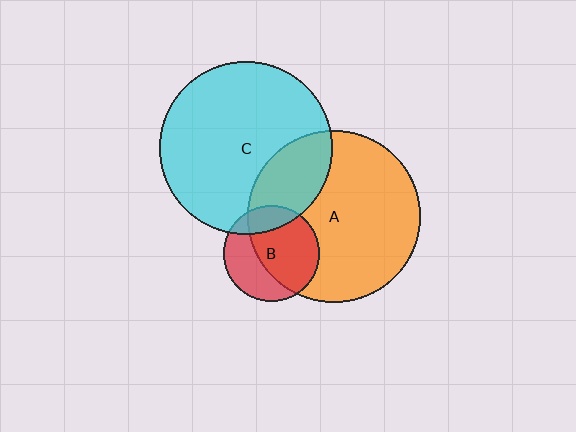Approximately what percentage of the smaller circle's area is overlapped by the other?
Approximately 20%.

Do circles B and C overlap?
Yes.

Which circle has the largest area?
Circle C (cyan).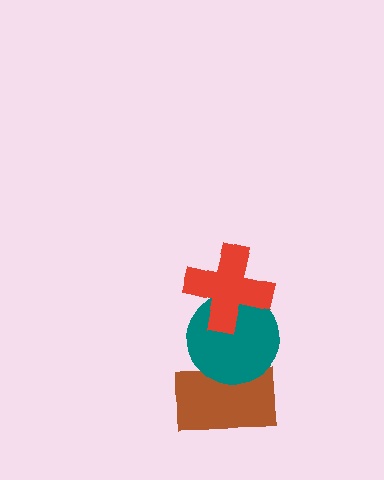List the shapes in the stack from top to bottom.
From top to bottom: the red cross, the teal circle, the brown rectangle.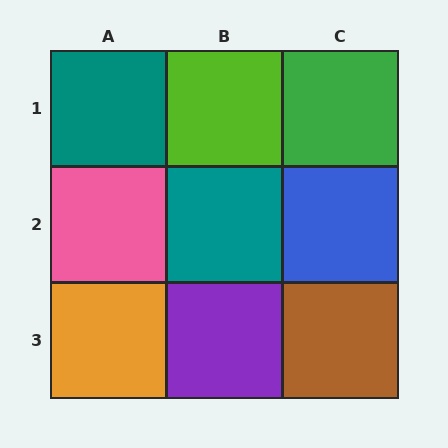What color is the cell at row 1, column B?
Lime.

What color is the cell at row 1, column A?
Teal.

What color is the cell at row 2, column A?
Pink.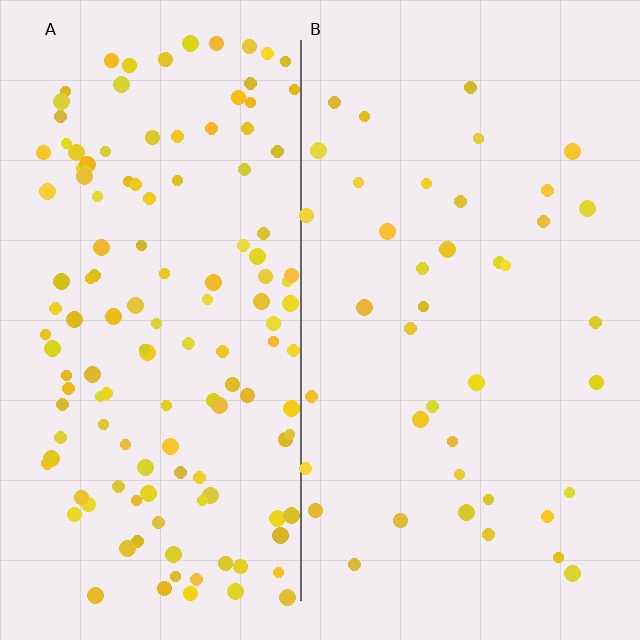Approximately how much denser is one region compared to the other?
Approximately 3.4× — region A over region B.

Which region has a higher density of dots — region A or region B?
A (the left).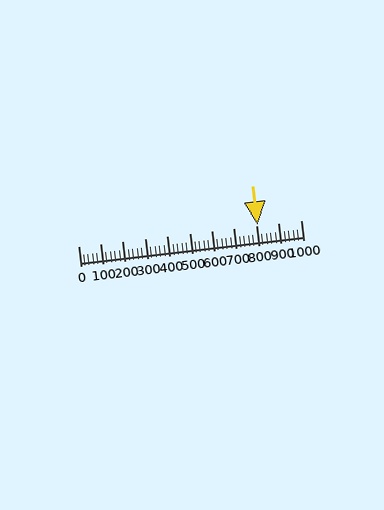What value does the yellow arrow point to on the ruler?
The yellow arrow points to approximately 804.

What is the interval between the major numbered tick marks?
The major tick marks are spaced 100 units apart.